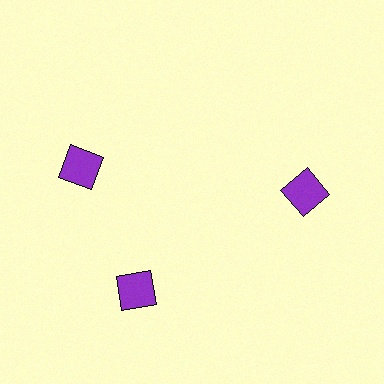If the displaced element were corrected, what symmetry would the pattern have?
It would have 3-fold rotational symmetry — the pattern would map onto itself every 120 degrees.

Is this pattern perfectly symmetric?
No. The 3 purple squares are arranged in a ring, but one element near the 11 o'clock position is rotated out of alignment along the ring, breaking the 3-fold rotational symmetry.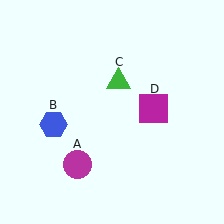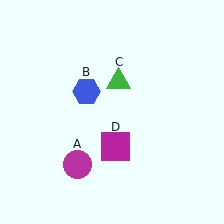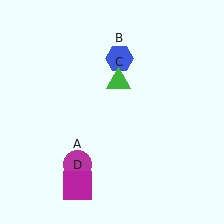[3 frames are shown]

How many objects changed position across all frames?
2 objects changed position: blue hexagon (object B), magenta square (object D).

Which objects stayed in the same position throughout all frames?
Magenta circle (object A) and green triangle (object C) remained stationary.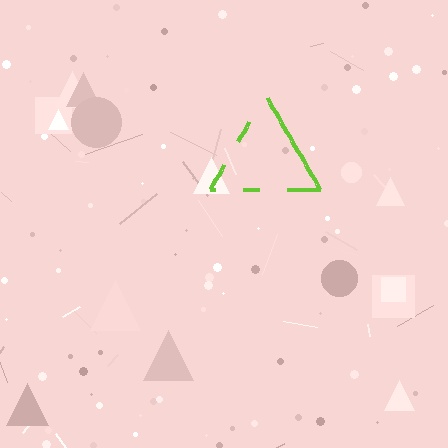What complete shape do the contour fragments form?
The contour fragments form a triangle.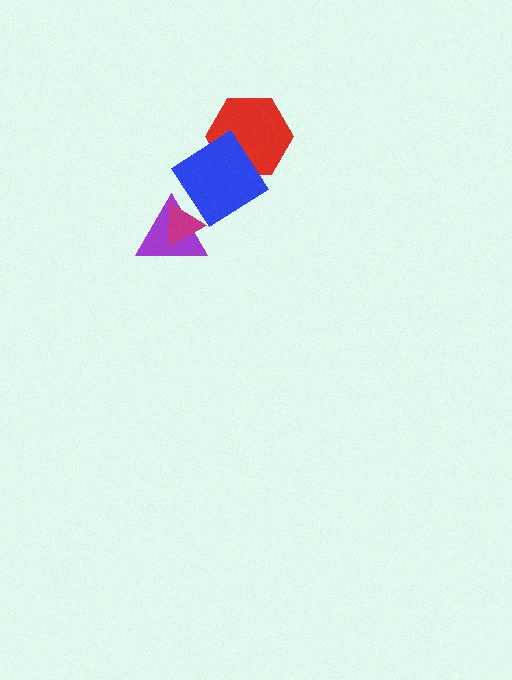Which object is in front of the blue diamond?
The magenta triangle is in front of the blue diamond.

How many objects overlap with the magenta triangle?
2 objects overlap with the magenta triangle.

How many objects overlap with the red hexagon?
1 object overlaps with the red hexagon.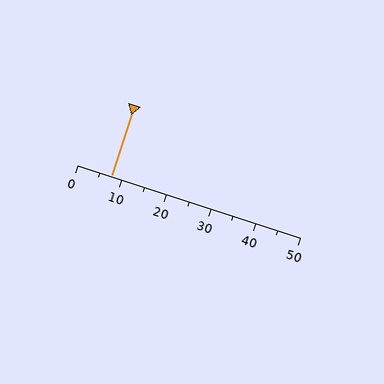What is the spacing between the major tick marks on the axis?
The major ticks are spaced 10 apart.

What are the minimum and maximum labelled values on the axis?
The axis runs from 0 to 50.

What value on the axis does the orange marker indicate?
The marker indicates approximately 7.5.